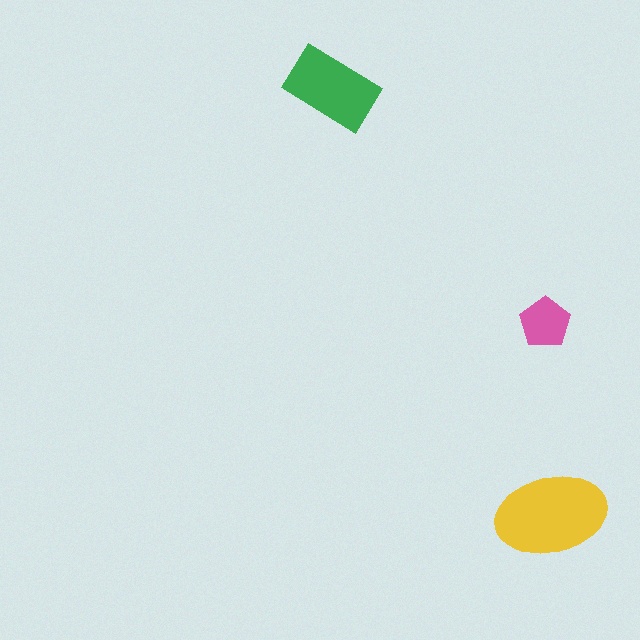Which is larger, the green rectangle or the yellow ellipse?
The yellow ellipse.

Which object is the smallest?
The pink pentagon.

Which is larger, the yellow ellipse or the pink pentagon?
The yellow ellipse.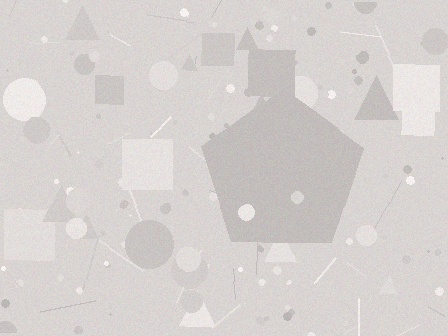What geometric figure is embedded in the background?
A pentagon is embedded in the background.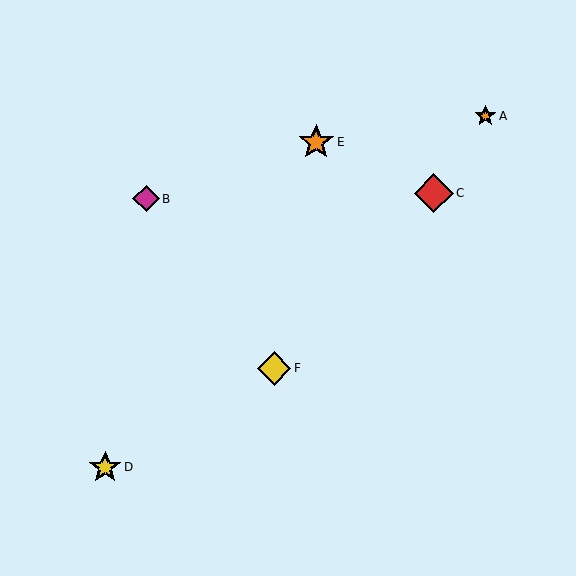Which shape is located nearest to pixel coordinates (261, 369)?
The yellow diamond (labeled F) at (274, 368) is nearest to that location.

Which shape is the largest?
The red diamond (labeled C) is the largest.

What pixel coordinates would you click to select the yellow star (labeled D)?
Click at (105, 467) to select the yellow star D.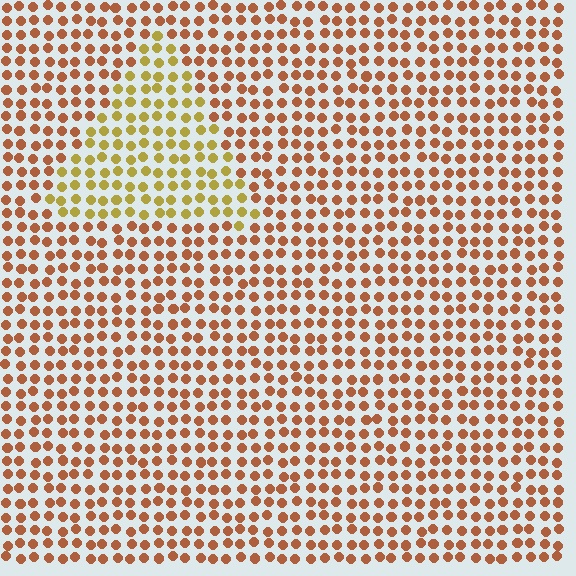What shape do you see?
I see a triangle.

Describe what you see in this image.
The image is filled with small brown elements in a uniform arrangement. A triangle-shaped region is visible where the elements are tinted to a slightly different hue, forming a subtle color boundary.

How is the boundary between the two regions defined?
The boundary is defined purely by a slight shift in hue (about 36 degrees). Spacing, size, and orientation are identical on both sides.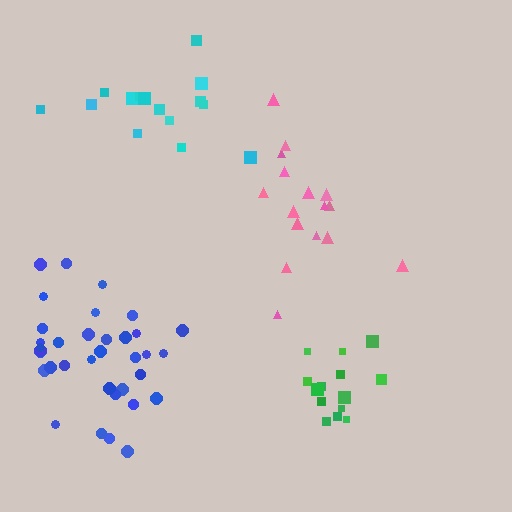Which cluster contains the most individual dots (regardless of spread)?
Blue (35).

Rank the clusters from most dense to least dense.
green, blue, pink, cyan.